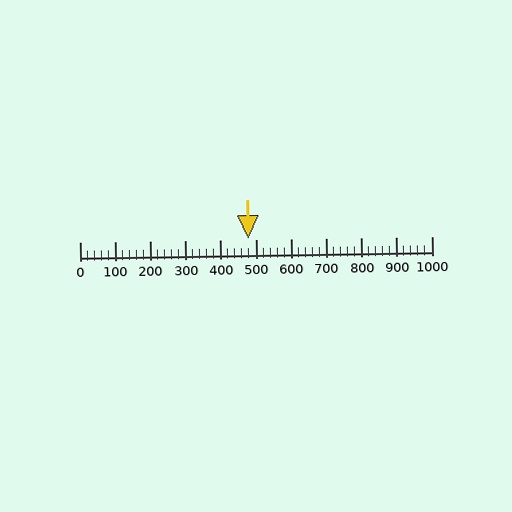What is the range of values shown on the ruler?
The ruler shows values from 0 to 1000.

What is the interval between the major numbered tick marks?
The major tick marks are spaced 100 units apart.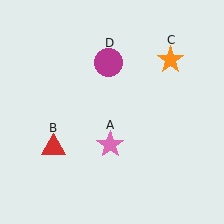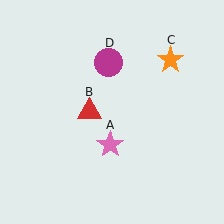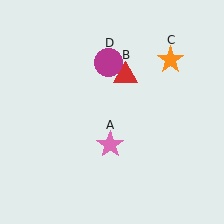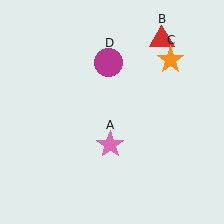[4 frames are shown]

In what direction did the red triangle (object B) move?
The red triangle (object B) moved up and to the right.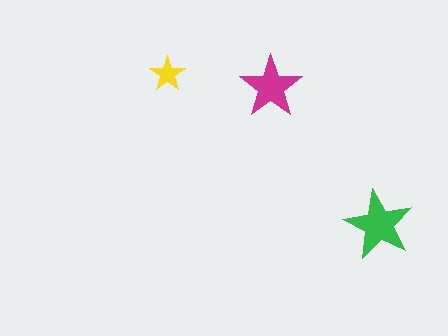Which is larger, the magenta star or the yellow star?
The magenta one.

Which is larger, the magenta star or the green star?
The green one.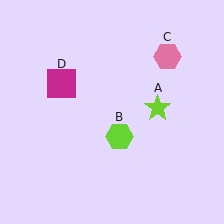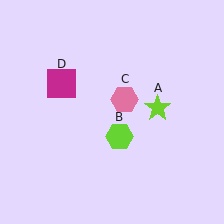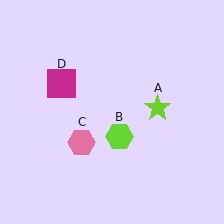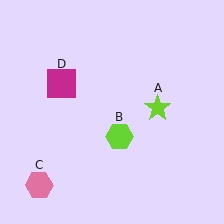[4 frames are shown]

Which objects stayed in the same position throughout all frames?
Lime star (object A) and lime hexagon (object B) and magenta square (object D) remained stationary.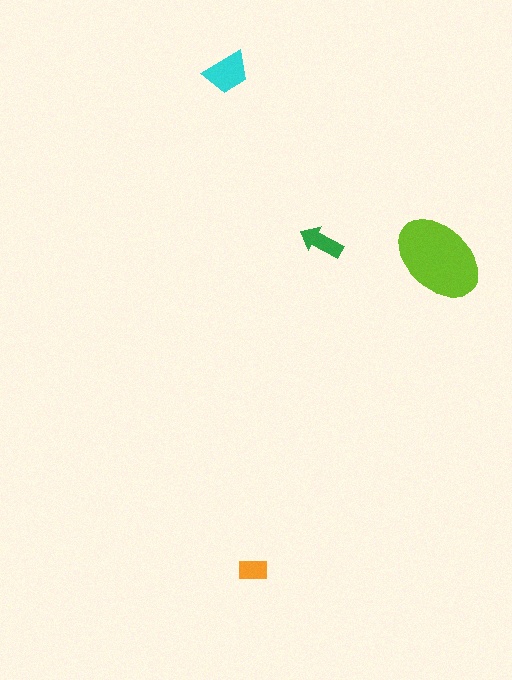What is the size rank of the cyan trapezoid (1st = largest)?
2nd.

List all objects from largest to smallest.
The lime ellipse, the cyan trapezoid, the green arrow, the orange rectangle.